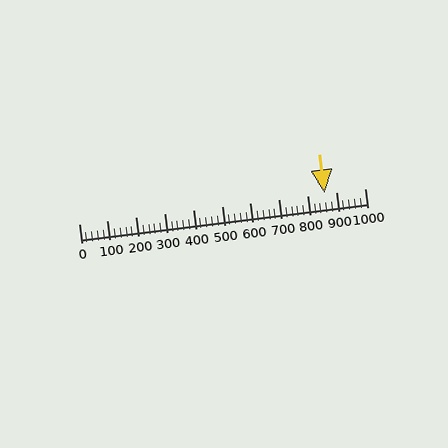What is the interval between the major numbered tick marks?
The major tick marks are spaced 100 units apart.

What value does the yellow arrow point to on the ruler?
The yellow arrow points to approximately 860.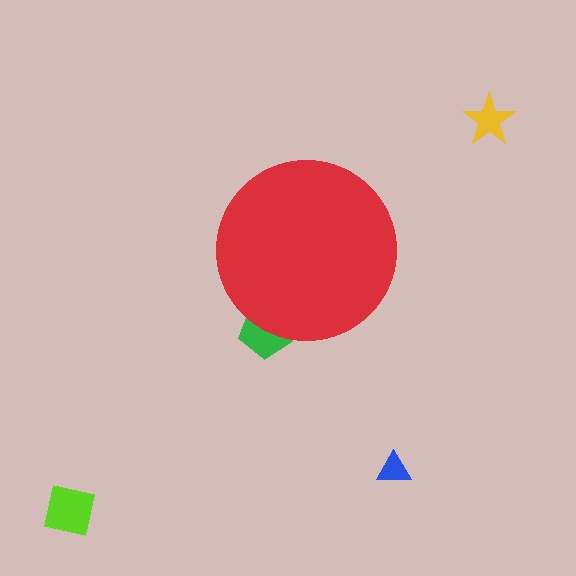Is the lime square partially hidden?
No, the lime square is fully visible.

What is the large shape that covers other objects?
A red circle.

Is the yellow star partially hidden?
No, the yellow star is fully visible.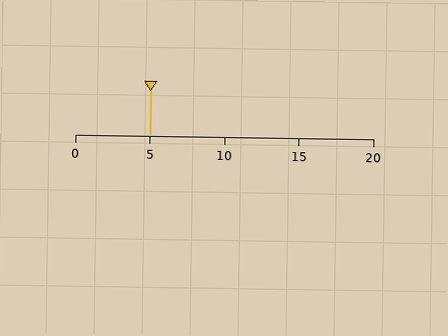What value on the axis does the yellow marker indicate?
The marker indicates approximately 5.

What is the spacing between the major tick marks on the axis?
The major ticks are spaced 5 apart.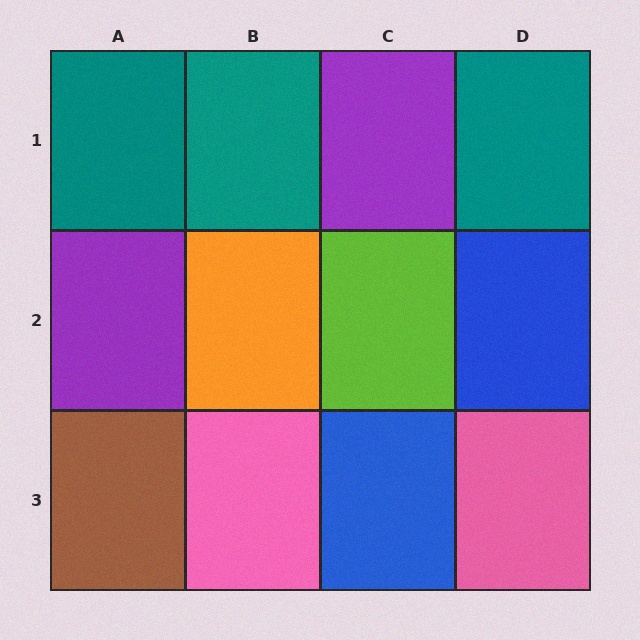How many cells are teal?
3 cells are teal.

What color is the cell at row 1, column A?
Teal.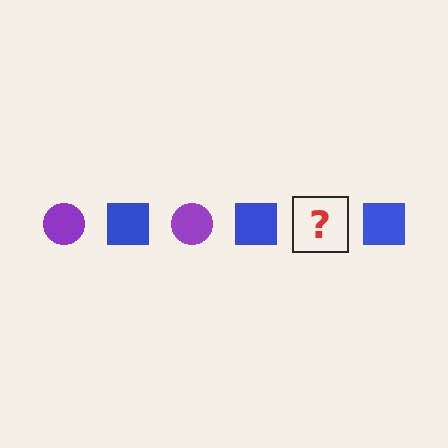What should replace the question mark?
The question mark should be replaced with a purple circle.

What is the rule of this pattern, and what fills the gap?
The rule is that the pattern alternates between purple circle and blue square. The gap should be filled with a purple circle.